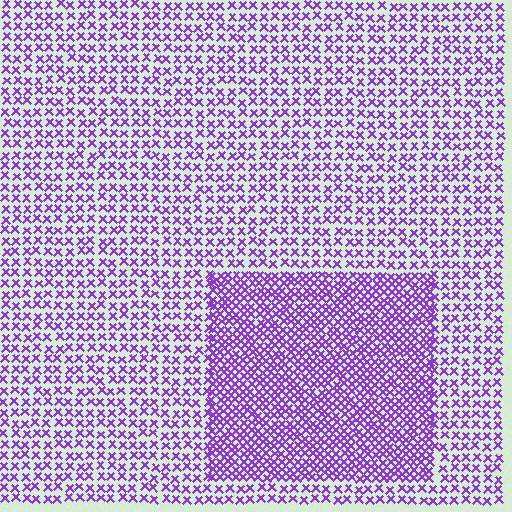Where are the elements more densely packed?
The elements are more densely packed inside the rectangle boundary.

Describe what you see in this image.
The image contains small purple elements arranged at two different densities. A rectangle-shaped region is visible where the elements are more densely packed than the surrounding area.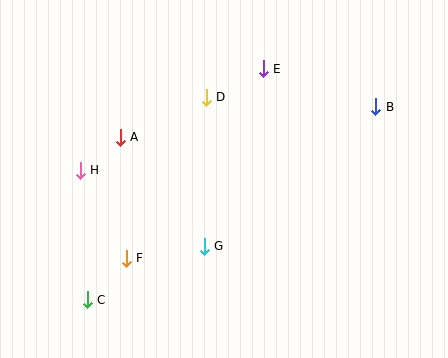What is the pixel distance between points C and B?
The distance between C and B is 347 pixels.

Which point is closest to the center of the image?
Point G at (204, 246) is closest to the center.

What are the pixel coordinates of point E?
Point E is at (263, 69).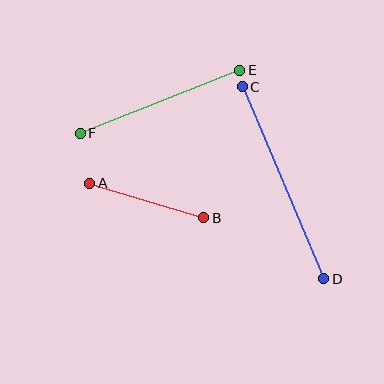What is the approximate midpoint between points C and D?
The midpoint is at approximately (283, 183) pixels.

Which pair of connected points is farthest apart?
Points C and D are farthest apart.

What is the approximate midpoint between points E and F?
The midpoint is at approximately (160, 102) pixels.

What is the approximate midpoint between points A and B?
The midpoint is at approximately (147, 201) pixels.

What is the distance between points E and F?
The distance is approximately 172 pixels.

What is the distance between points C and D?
The distance is approximately 209 pixels.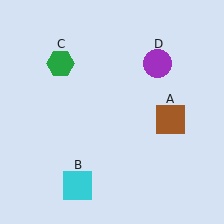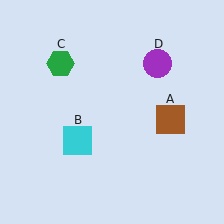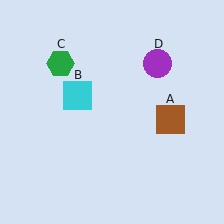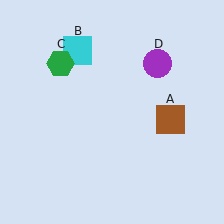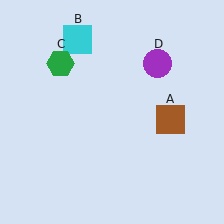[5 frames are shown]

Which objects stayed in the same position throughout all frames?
Brown square (object A) and green hexagon (object C) and purple circle (object D) remained stationary.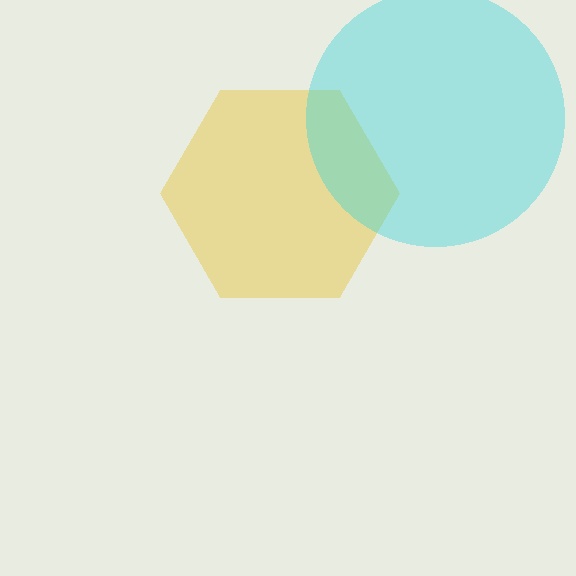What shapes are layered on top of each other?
The layered shapes are: a yellow hexagon, a cyan circle.